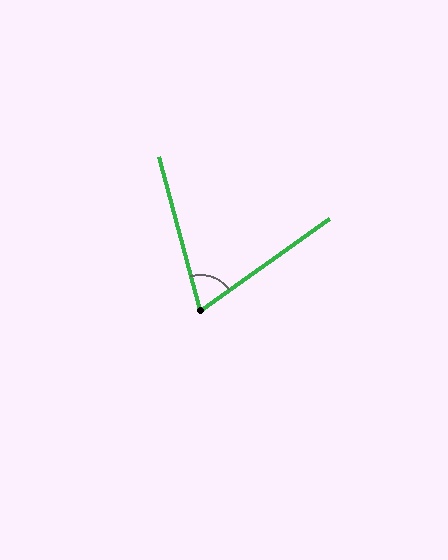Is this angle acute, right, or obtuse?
It is acute.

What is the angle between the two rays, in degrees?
Approximately 70 degrees.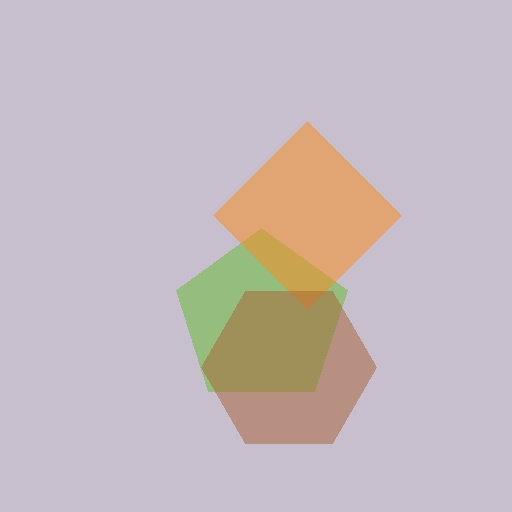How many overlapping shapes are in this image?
There are 3 overlapping shapes in the image.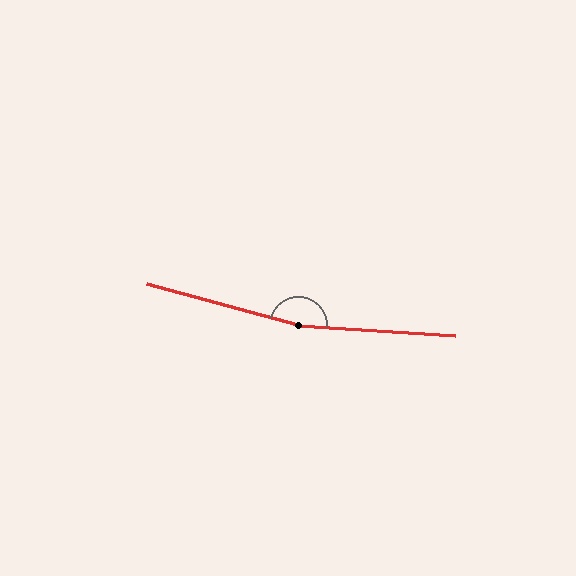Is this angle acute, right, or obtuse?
It is obtuse.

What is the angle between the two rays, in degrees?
Approximately 169 degrees.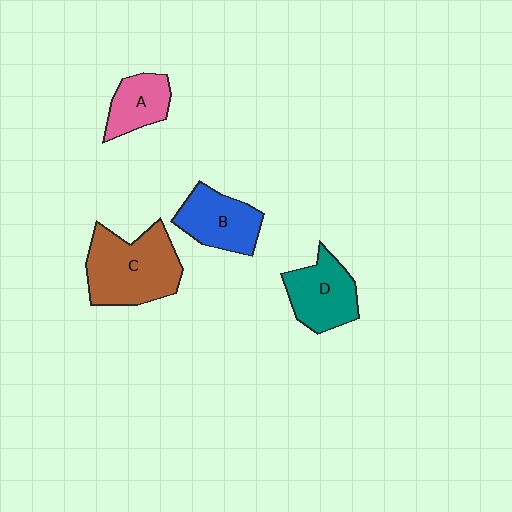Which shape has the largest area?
Shape C (brown).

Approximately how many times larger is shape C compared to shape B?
Approximately 1.5 times.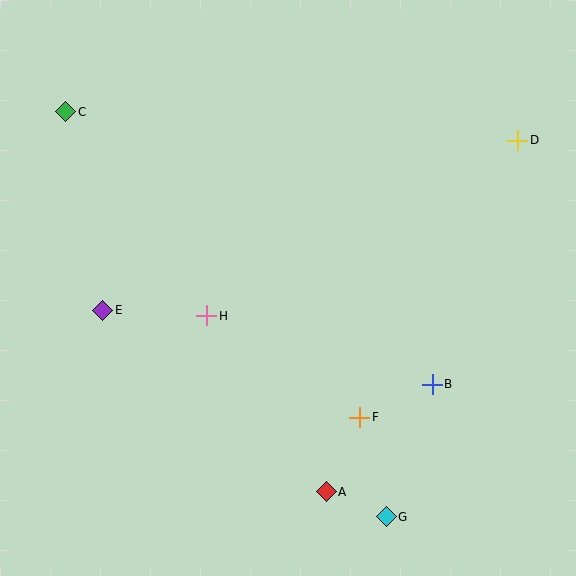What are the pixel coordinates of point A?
Point A is at (326, 492).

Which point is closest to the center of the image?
Point H at (207, 316) is closest to the center.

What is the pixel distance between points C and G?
The distance between C and G is 517 pixels.